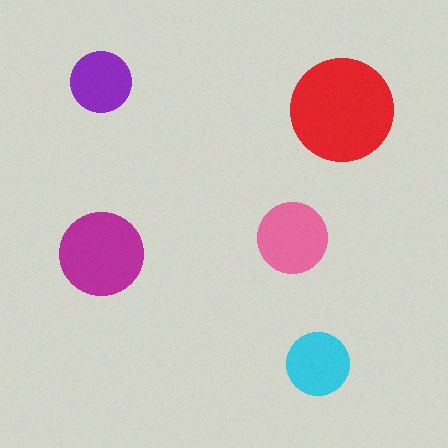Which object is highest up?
The purple circle is topmost.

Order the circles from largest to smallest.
the red one, the magenta one, the pink one, the cyan one, the purple one.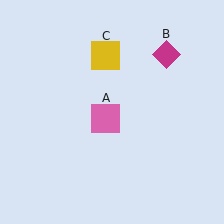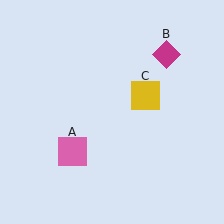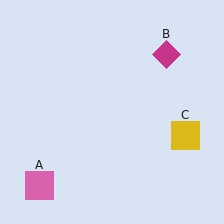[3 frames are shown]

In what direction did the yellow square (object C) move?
The yellow square (object C) moved down and to the right.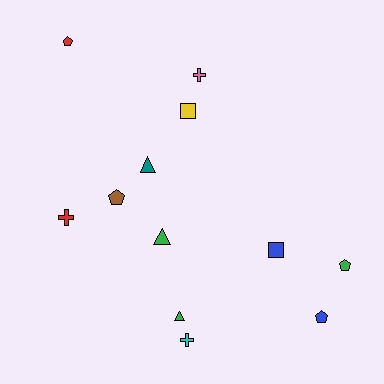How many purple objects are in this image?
There are no purple objects.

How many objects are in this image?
There are 12 objects.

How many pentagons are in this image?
There are 4 pentagons.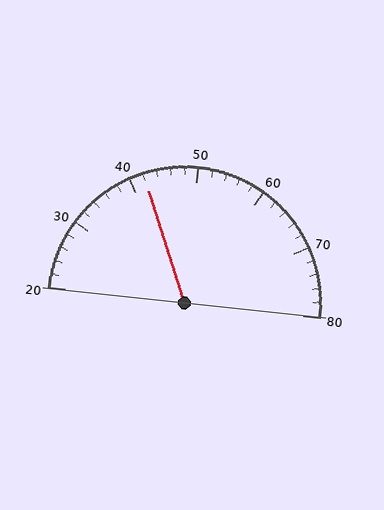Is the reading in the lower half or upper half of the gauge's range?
The reading is in the lower half of the range (20 to 80).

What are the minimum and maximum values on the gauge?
The gauge ranges from 20 to 80.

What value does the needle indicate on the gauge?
The needle indicates approximately 42.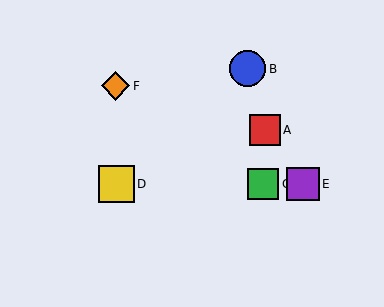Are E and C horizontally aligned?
Yes, both are at y≈184.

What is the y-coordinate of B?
Object B is at y≈69.